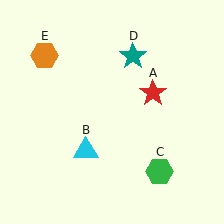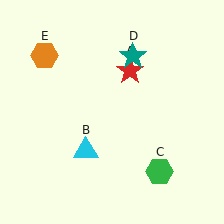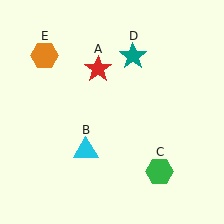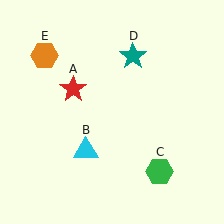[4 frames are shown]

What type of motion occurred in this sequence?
The red star (object A) rotated counterclockwise around the center of the scene.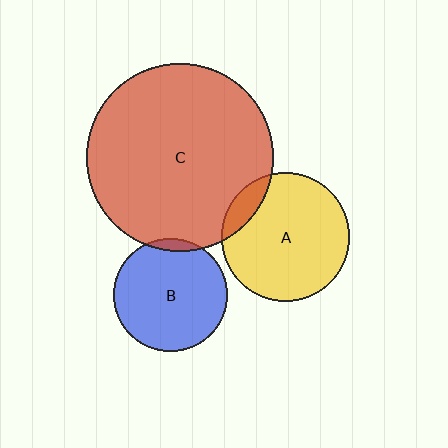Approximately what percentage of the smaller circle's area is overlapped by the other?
Approximately 5%.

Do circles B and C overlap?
Yes.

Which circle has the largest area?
Circle C (red).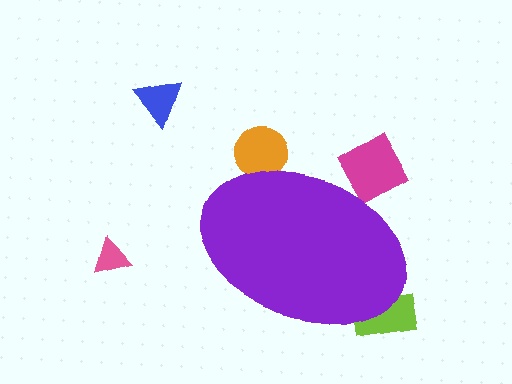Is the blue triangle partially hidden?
No, the blue triangle is fully visible.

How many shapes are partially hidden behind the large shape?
3 shapes are partially hidden.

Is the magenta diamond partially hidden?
Yes, the magenta diamond is partially hidden behind the purple ellipse.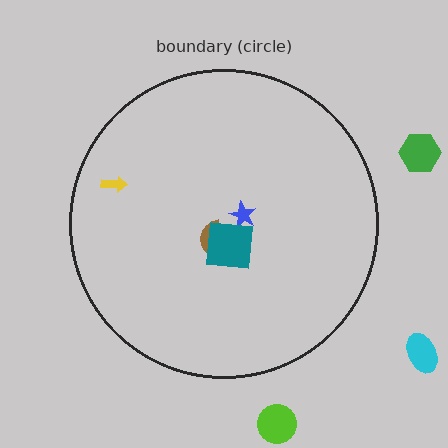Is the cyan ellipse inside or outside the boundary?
Outside.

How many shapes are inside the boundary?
4 inside, 3 outside.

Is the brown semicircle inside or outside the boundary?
Inside.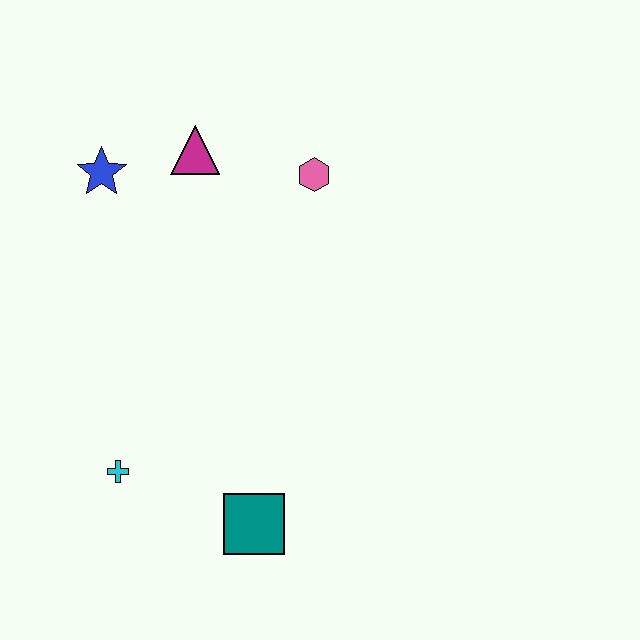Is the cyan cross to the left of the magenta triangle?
Yes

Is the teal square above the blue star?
No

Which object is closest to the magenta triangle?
The blue star is closest to the magenta triangle.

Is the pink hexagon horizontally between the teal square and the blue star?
No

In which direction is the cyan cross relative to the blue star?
The cyan cross is below the blue star.